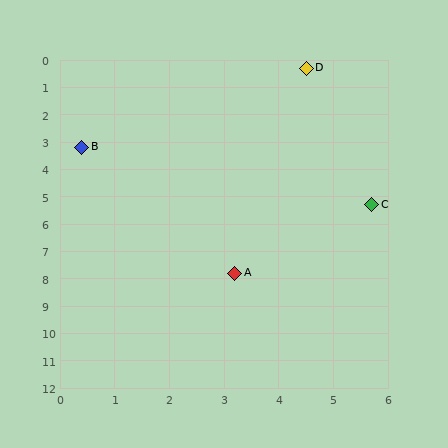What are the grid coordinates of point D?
Point D is at approximately (4.5, 0.3).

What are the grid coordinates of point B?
Point B is at approximately (0.4, 3.2).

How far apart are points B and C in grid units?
Points B and C are about 5.7 grid units apart.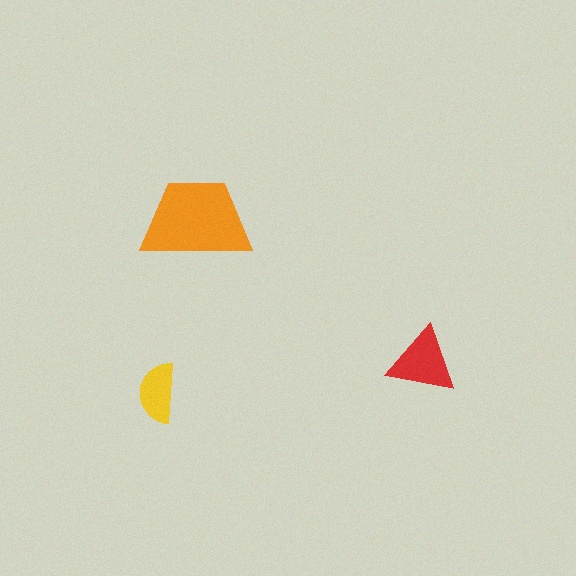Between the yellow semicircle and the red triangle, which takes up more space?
The red triangle.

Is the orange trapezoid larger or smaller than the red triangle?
Larger.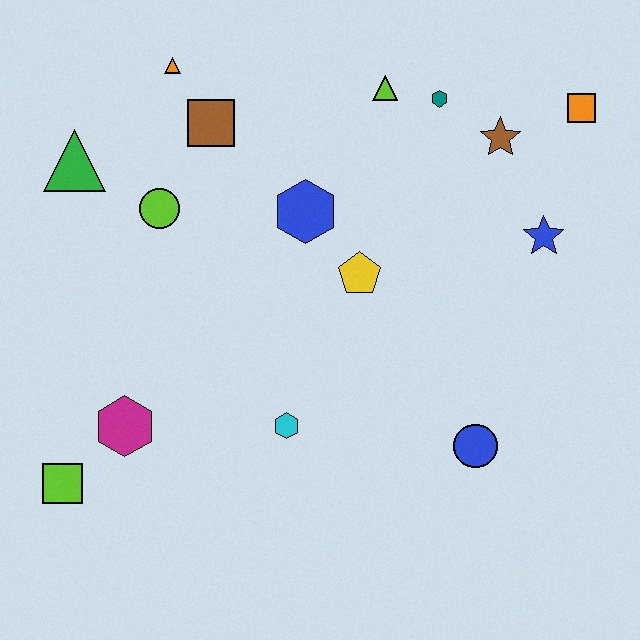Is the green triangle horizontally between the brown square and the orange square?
No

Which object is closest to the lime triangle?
The teal hexagon is closest to the lime triangle.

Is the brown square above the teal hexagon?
No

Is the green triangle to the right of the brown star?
No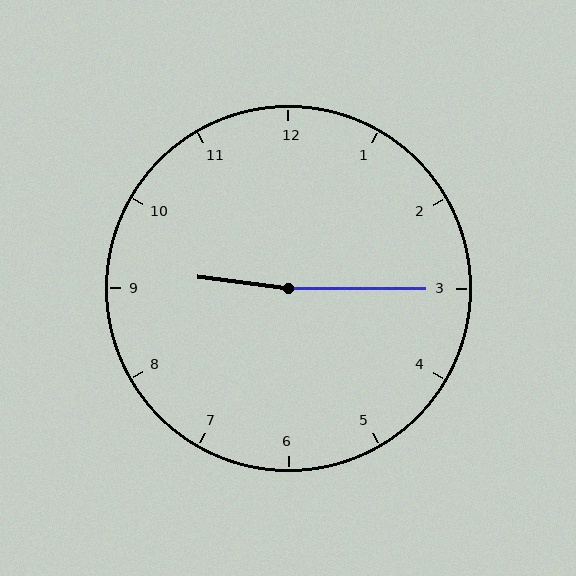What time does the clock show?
9:15.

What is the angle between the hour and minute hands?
Approximately 172 degrees.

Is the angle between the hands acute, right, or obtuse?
It is obtuse.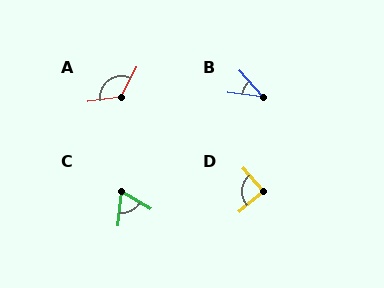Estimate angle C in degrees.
Approximately 64 degrees.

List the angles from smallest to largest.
B (40°), C (64°), D (89°), A (125°).